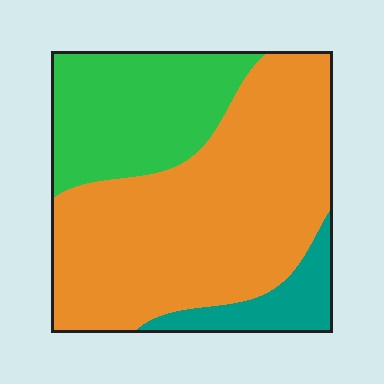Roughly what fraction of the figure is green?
Green covers 28% of the figure.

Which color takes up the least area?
Teal, at roughly 10%.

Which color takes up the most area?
Orange, at roughly 60%.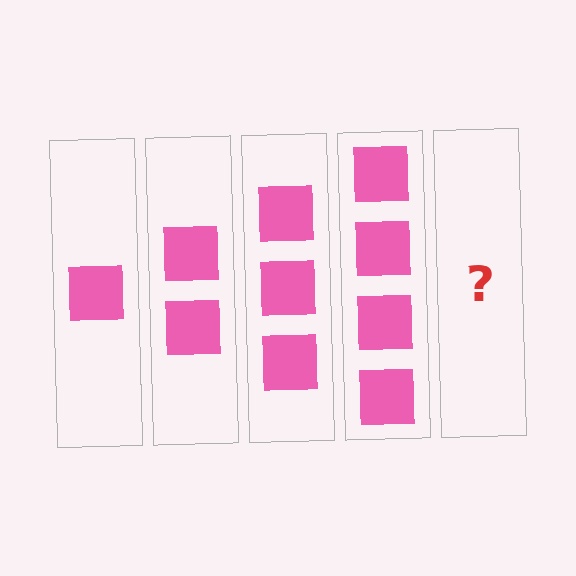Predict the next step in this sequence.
The next step is 5 squares.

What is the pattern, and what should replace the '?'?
The pattern is that each step adds one more square. The '?' should be 5 squares.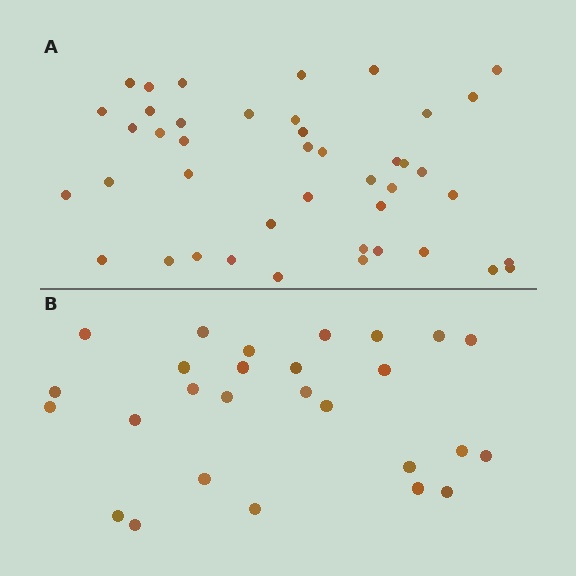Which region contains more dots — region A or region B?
Region A (the top region) has more dots.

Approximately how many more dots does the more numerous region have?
Region A has approximately 15 more dots than region B.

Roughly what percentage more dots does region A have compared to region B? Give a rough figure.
About 60% more.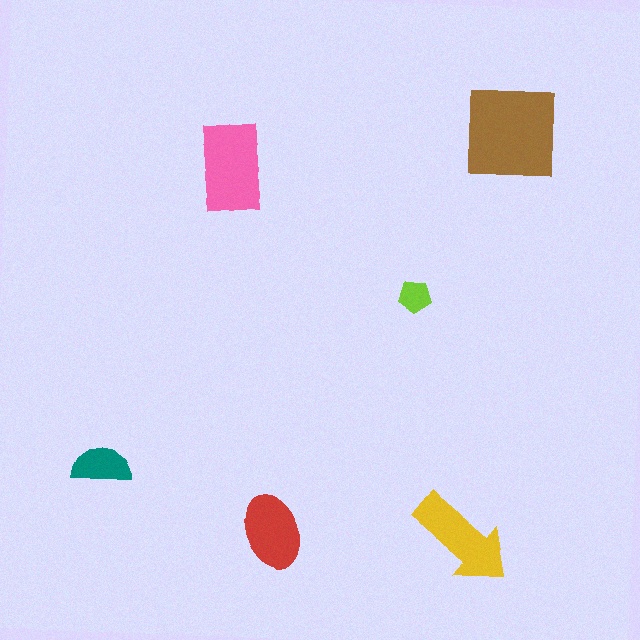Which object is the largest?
The brown square.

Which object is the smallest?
The lime pentagon.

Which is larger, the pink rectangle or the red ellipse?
The pink rectangle.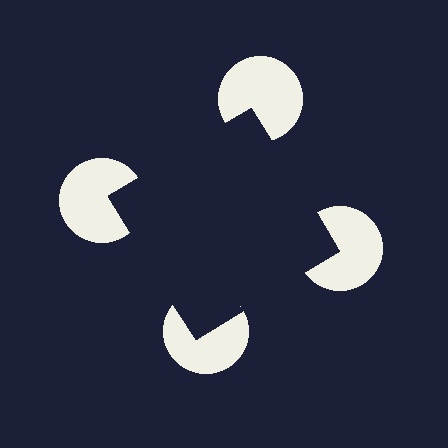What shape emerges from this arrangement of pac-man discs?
An illusory square — its edges are inferred from the aligned wedge cuts in the pac-man discs, not physically drawn.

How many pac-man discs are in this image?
There are 4 — one at each vertex of the illusory square.